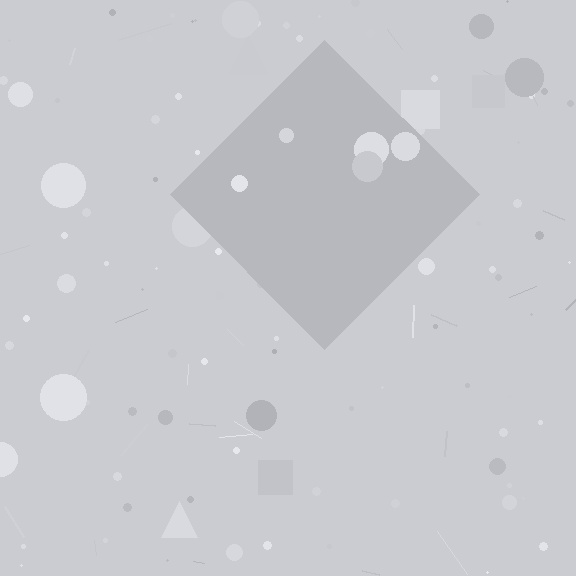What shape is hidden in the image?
A diamond is hidden in the image.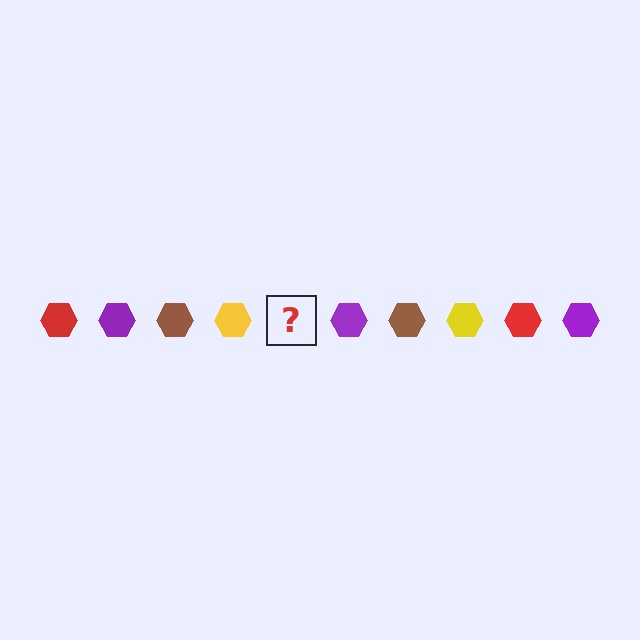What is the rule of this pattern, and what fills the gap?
The rule is that the pattern cycles through red, purple, brown, yellow hexagons. The gap should be filled with a red hexagon.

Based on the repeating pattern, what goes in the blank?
The blank should be a red hexagon.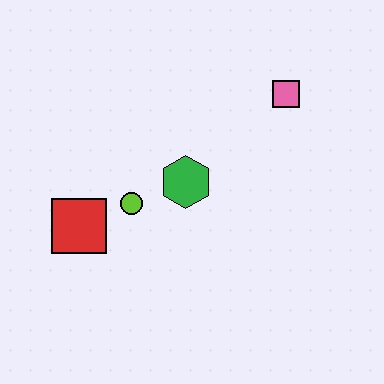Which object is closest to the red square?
The lime circle is closest to the red square.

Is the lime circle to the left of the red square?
No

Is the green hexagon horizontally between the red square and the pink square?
Yes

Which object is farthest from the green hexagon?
The pink square is farthest from the green hexagon.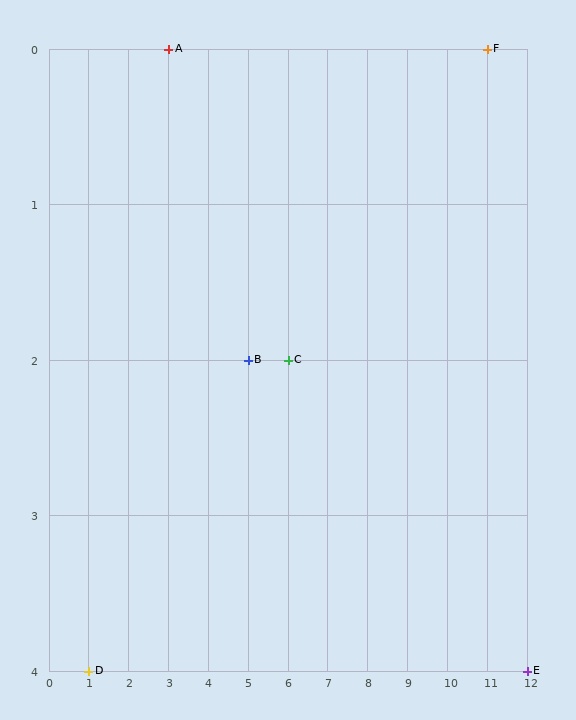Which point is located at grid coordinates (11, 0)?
Point F is at (11, 0).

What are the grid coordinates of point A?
Point A is at grid coordinates (3, 0).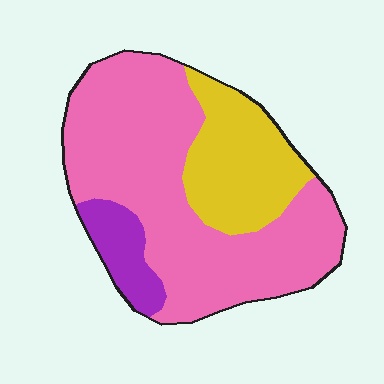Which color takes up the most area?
Pink, at roughly 65%.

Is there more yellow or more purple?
Yellow.